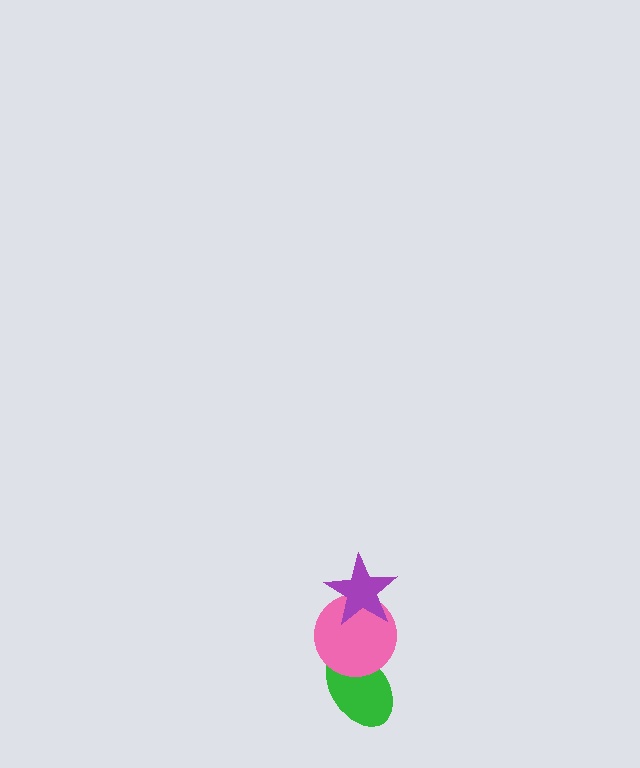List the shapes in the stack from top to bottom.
From top to bottom: the purple star, the pink circle, the green ellipse.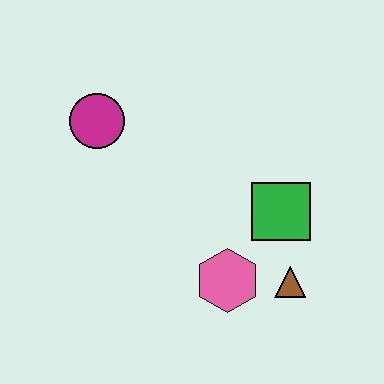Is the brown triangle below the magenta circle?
Yes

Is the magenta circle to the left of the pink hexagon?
Yes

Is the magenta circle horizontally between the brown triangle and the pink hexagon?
No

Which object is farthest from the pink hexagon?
The magenta circle is farthest from the pink hexagon.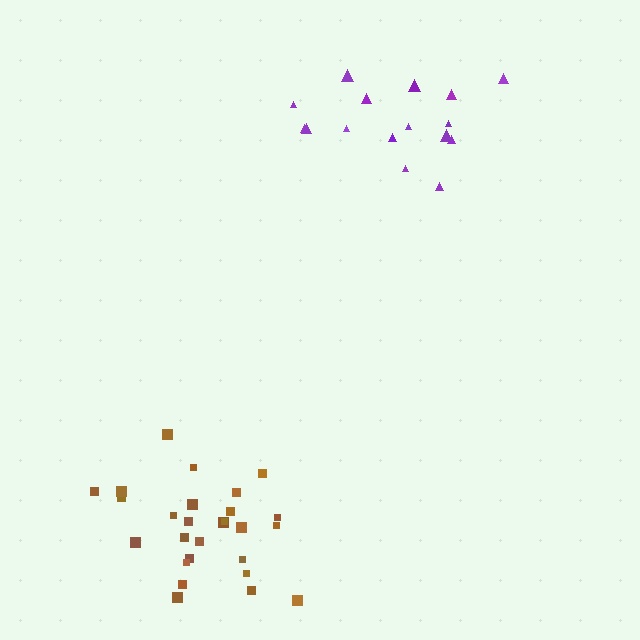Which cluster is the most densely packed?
Brown.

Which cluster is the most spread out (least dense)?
Purple.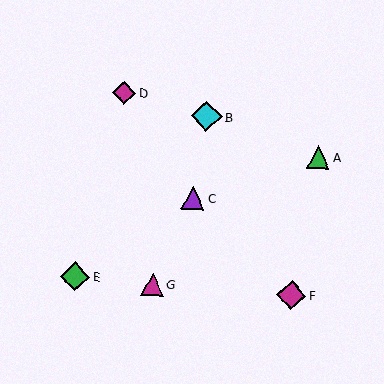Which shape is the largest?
The cyan diamond (labeled B) is the largest.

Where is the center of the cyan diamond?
The center of the cyan diamond is at (206, 116).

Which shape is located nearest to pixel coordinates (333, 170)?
The green triangle (labeled A) at (318, 157) is nearest to that location.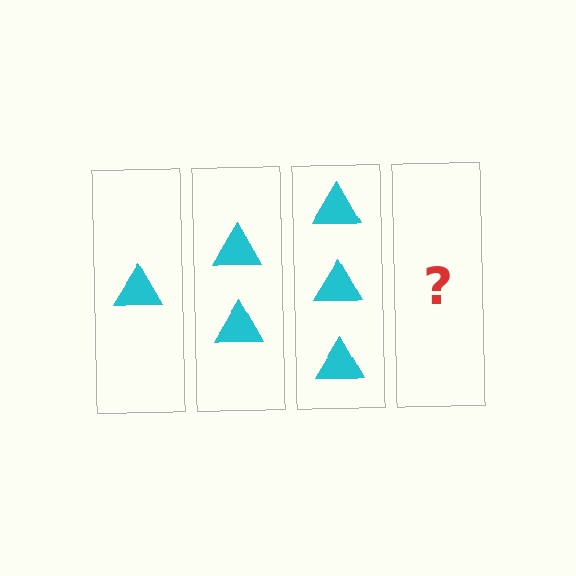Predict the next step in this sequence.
The next step is 4 triangles.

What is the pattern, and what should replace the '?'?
The pattern is that each step adds one more triangle. The '?' should be 4 triangles.